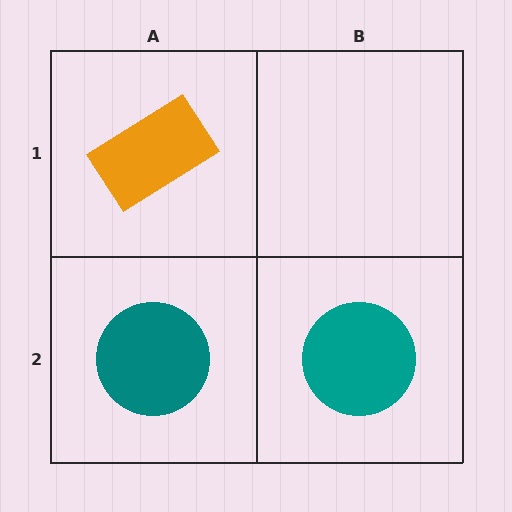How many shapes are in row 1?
1 shape.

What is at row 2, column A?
A teal circle.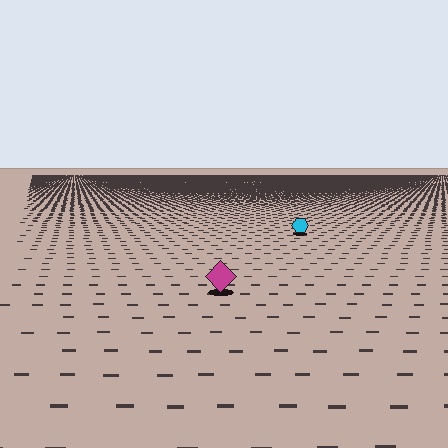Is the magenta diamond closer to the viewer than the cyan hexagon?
Yes. The magenta diamond is closer — you can tell from the texture gradient: the ground texture is coarser near it.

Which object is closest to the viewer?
The magenta diamond is closest. The texture marks near it are larger and more spread out.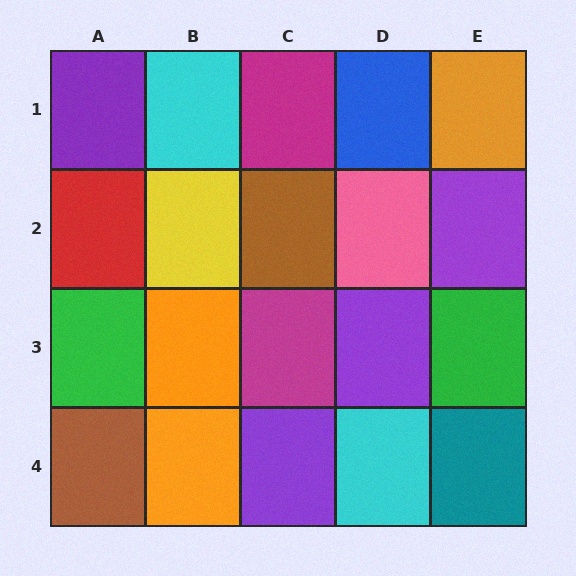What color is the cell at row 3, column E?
Green.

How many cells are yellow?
1 cell is yellow.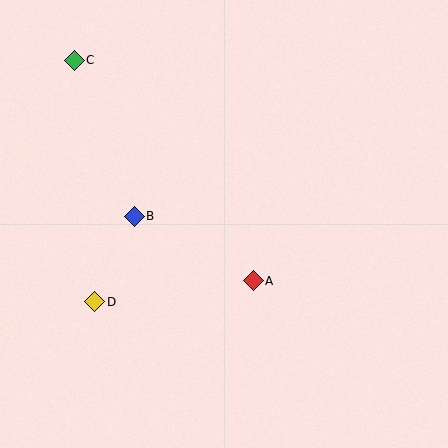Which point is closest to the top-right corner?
Point A is closest to the top-right corner.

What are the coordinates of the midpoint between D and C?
The midpoint between D and C is at (85, 181).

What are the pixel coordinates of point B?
Point B is at (134, 216).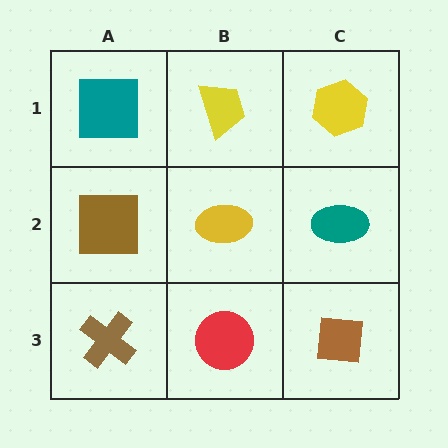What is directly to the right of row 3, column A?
A red circle.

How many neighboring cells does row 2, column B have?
4.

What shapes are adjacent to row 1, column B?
A yellow ellipse (row 2, column B), a teal square (row 1, column A), a yellow hexagon (row 1, column C).